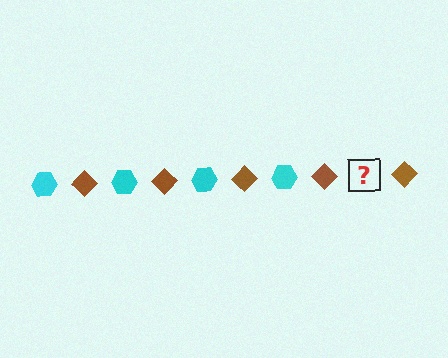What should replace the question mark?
The question mark should be replaced with a cyan hexagon.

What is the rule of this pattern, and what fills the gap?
The rule is that the pattern alternates between cyan hexagon and brown diamond. The gap should be filled with a cyan hexagon.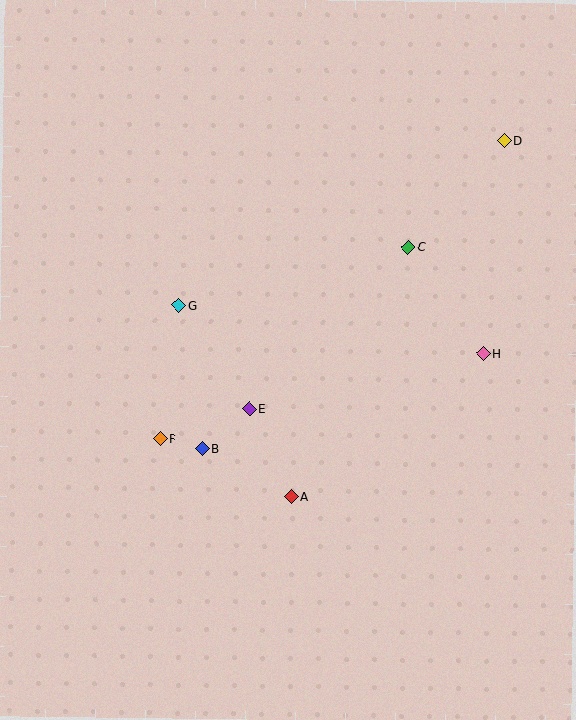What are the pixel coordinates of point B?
Point B is at (202, 448).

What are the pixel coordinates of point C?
Point C is at (408, 247).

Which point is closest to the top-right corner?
Point D is closest to the top-right corner.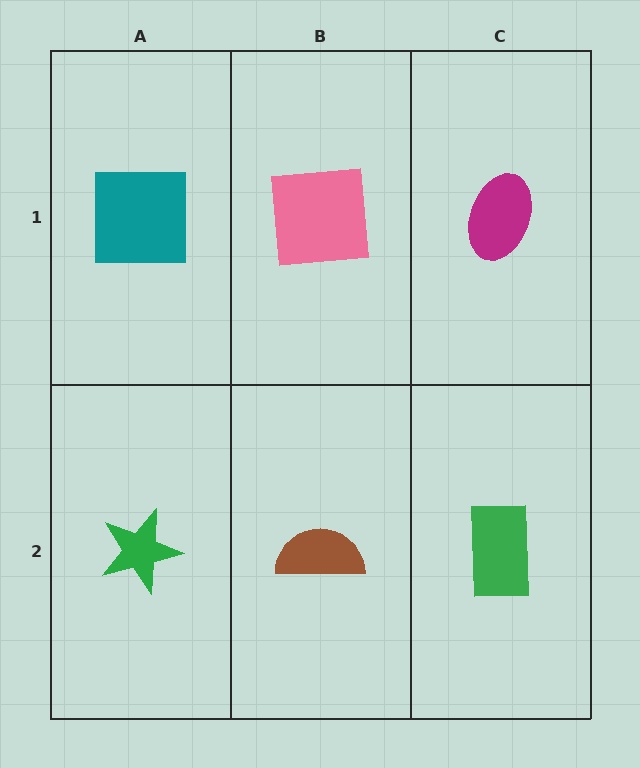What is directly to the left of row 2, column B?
A green star.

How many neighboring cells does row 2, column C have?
2.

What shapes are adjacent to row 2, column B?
A pink square (row 1, column B), a green star (row 2, column A), a green rectangle (row 2, column C).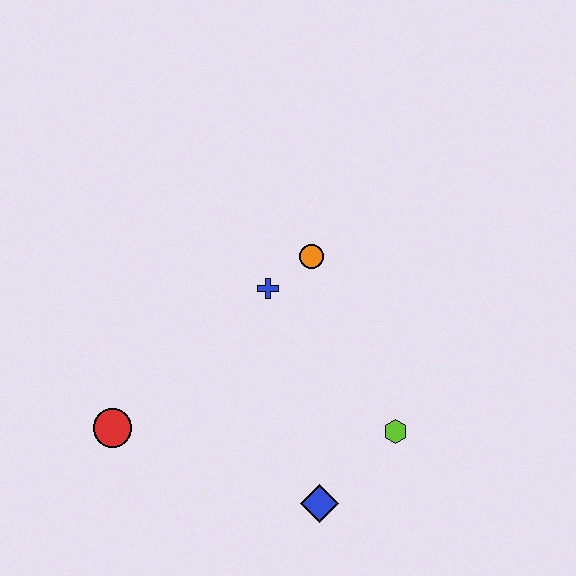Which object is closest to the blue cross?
The orange circle is closest to the blue cross.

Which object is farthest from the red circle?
The lime hexagon is farthest from the red circle.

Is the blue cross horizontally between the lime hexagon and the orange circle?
No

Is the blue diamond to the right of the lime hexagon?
No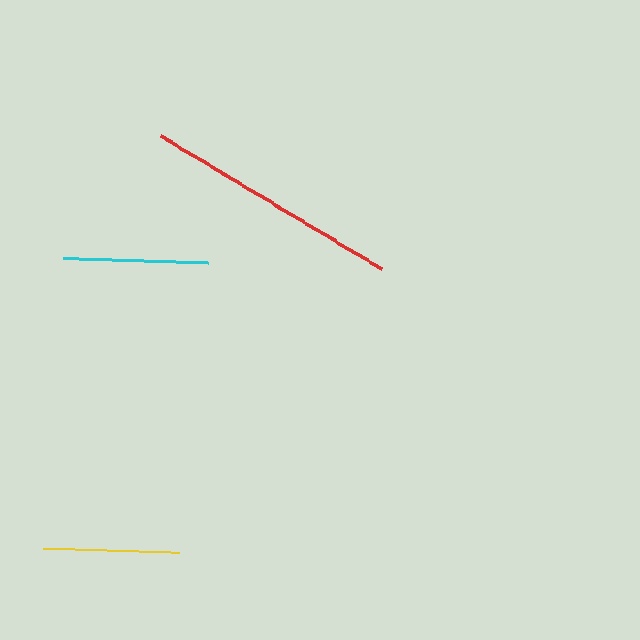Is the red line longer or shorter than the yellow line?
The red line is longer than the yellow line.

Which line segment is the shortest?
The yellow line is the shortest at approximately 137 pixels.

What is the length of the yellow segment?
The yellow segment is approximately 137 pixels long.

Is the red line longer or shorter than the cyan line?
The red line is longer than the cyan line.